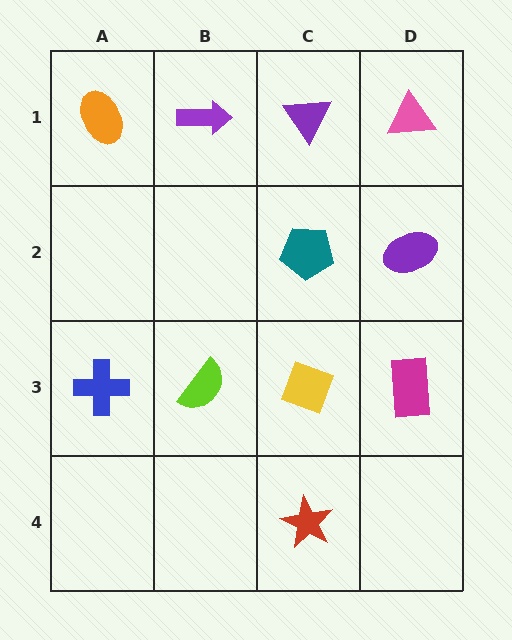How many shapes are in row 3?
4 shapes.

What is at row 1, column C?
A purple triangle.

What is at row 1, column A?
An orange ellipse.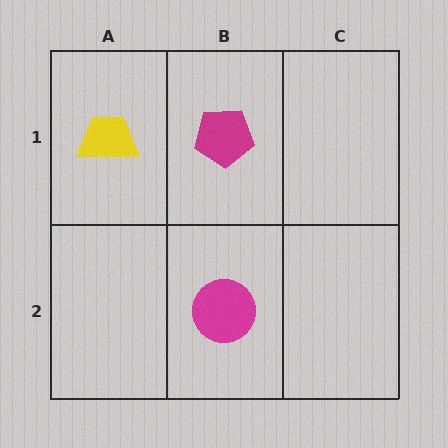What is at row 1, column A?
A yellow trapezoid.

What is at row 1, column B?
A magenta pentagon.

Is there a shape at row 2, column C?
No, that cell is empty.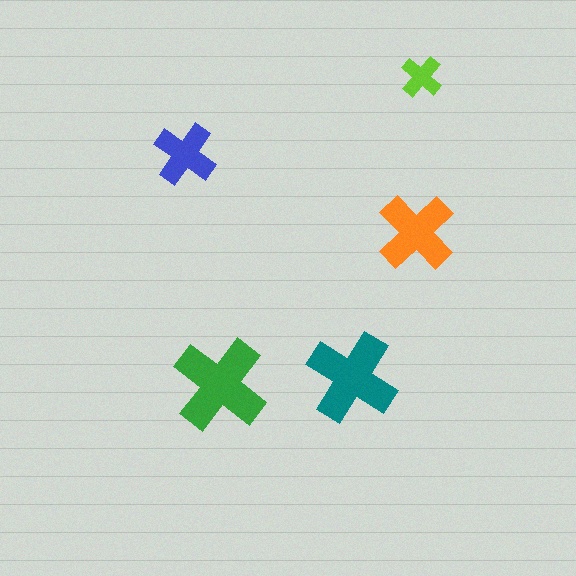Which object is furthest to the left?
The blue cross is leftmost.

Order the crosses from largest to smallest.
the green one, the teal one, the orange one, the blue one, the lime one.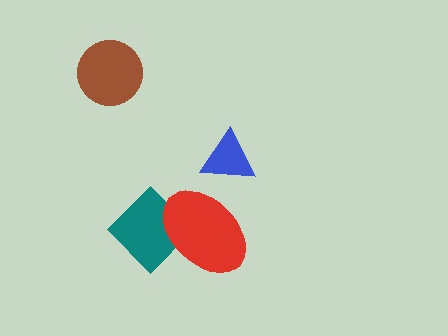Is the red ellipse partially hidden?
No, no other shape covers it.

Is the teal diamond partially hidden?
Yes, it is partially covered by another shape.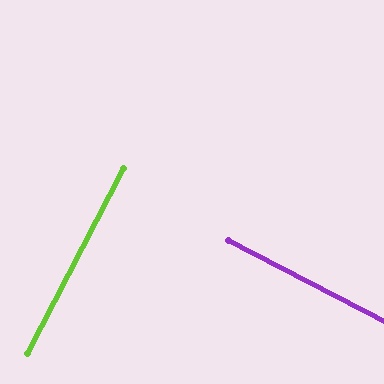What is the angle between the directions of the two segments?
Approximately 90 degrees.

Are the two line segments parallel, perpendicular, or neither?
Perpendicular — they meet at approximately 90°.